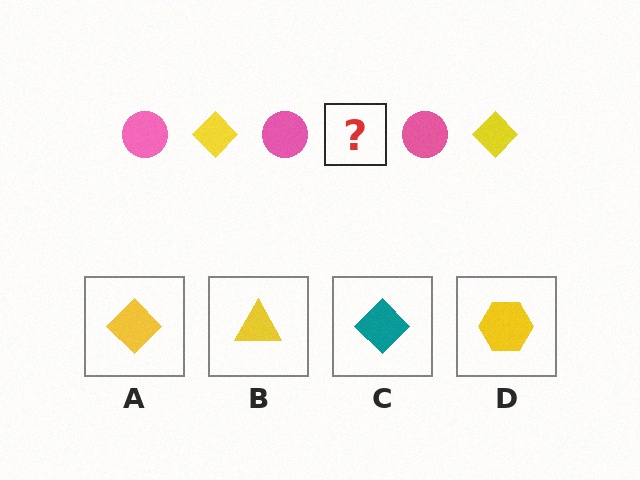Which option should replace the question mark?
Option A.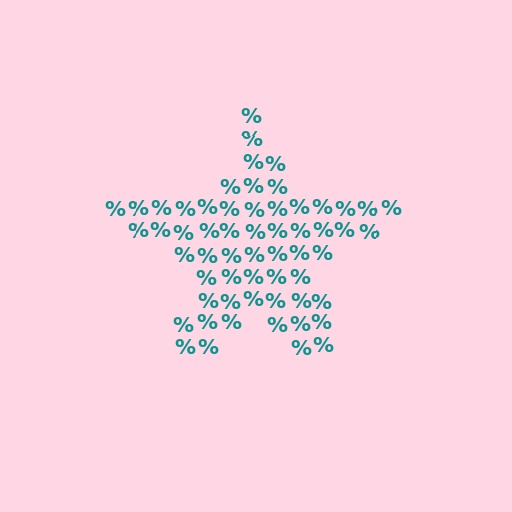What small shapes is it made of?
It is made of small percent signs.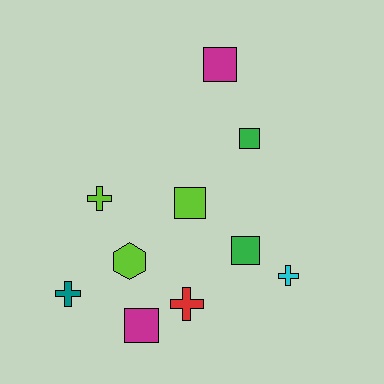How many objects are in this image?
There are 10 objects.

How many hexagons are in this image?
There is 1 hexagon.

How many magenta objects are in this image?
There are 2 magenta objects.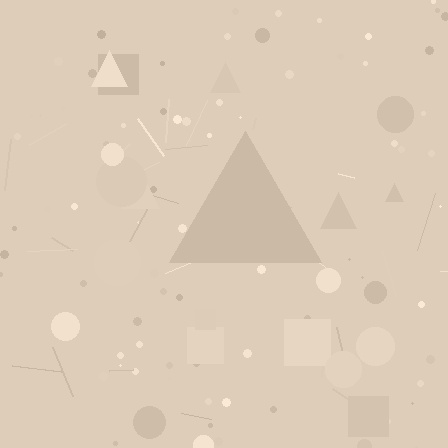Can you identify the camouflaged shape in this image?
The camouflaged shape is a triangle.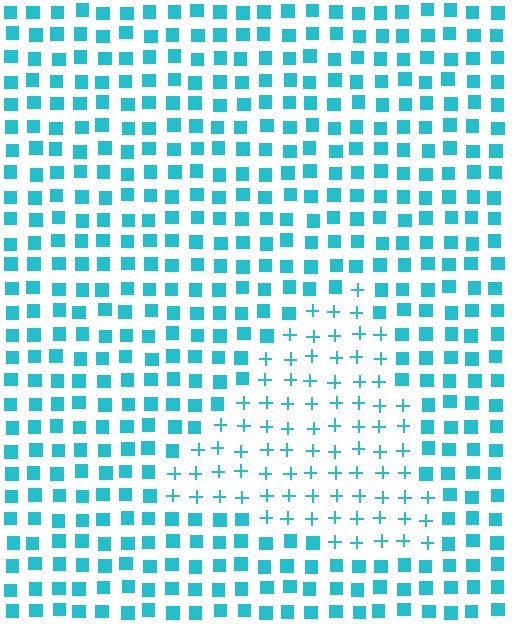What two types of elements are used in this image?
The image uses plus signs inside the triangle region and squares outside it.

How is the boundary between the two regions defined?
The boundary is defined by a change in element shape: plus signs inside vs. squares outside. All elements share the same color and spacing.